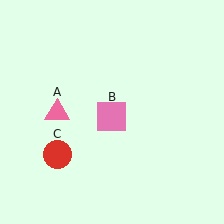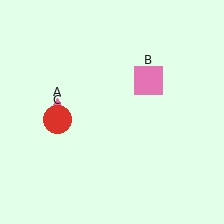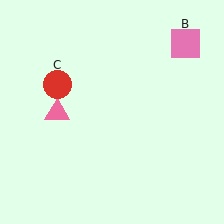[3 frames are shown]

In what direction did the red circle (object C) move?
The red circle (object C) moved up.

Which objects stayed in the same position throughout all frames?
Pink triangle (object A) remained stationary.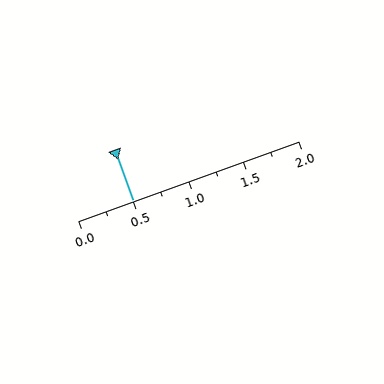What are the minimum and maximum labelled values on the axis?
The axis runs from 0.0 to 2.0.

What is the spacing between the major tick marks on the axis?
The major ticks are spaced 0.5 apart.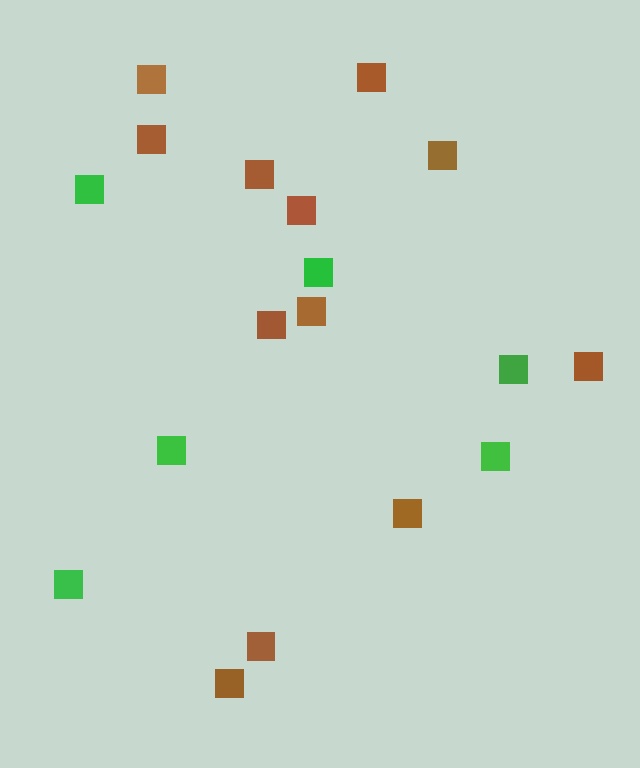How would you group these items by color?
There are 2 groups: one group of brown squares (12) and one group of green squares (6).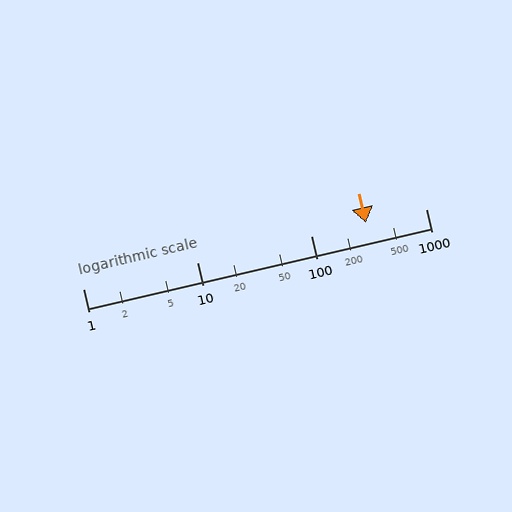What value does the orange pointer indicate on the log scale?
The pointer indicates approximately 300.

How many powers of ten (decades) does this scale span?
The scale spans 3 decades, from 1 to 1000.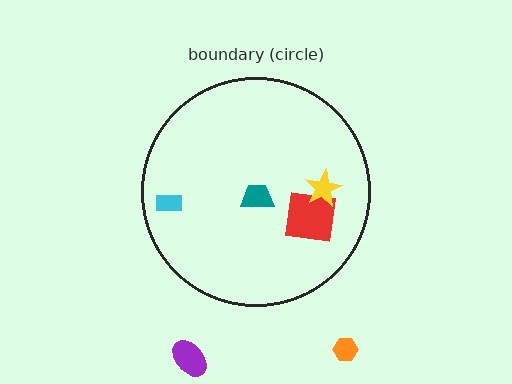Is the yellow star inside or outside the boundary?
Inside.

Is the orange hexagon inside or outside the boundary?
Outside.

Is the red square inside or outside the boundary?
Inside.